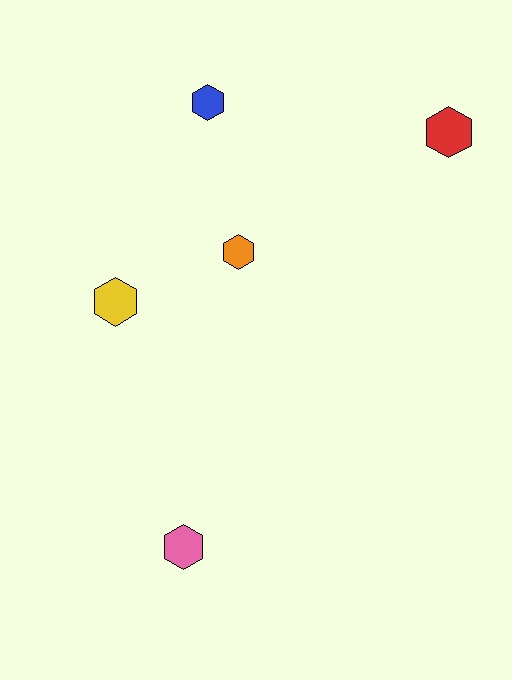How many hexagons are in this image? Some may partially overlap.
There are 5 hexagons.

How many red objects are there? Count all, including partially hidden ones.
There is 1 red object.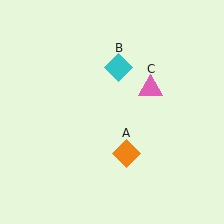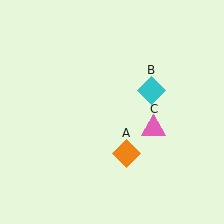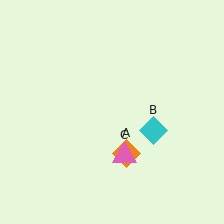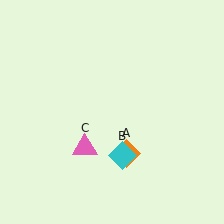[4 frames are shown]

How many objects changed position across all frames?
2 objects changed position: cyan diamond (object B), pink triangle (object C).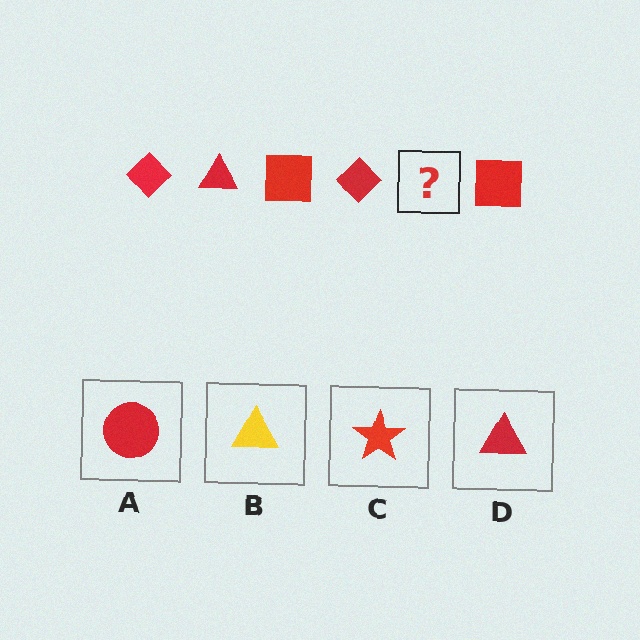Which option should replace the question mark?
Option D.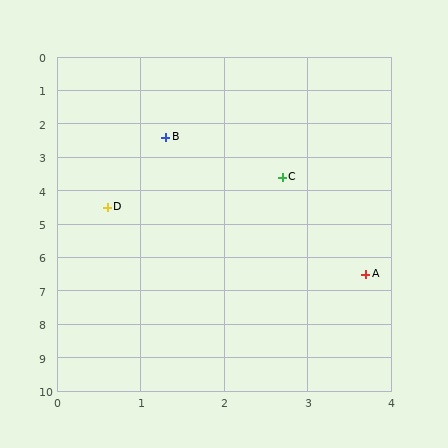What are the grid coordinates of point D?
Point D is at approximately (0.6, 4.5).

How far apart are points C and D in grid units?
Points C and D are about 2.3 grid units apart.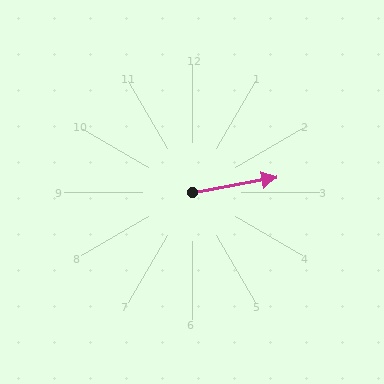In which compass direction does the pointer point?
East.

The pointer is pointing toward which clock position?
Roughly 3 o'clock.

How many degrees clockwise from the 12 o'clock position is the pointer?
Approximately 80 degrees.